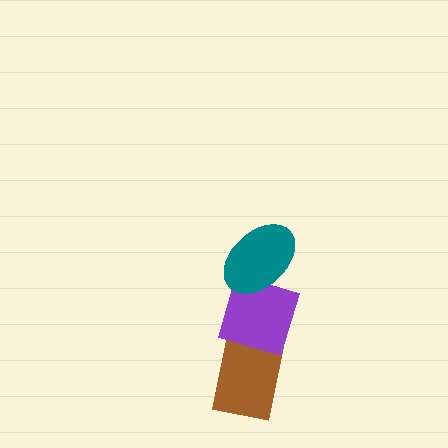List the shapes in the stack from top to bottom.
From top to bottom: the teal ellipse, the purple diamond, the brown rectangle.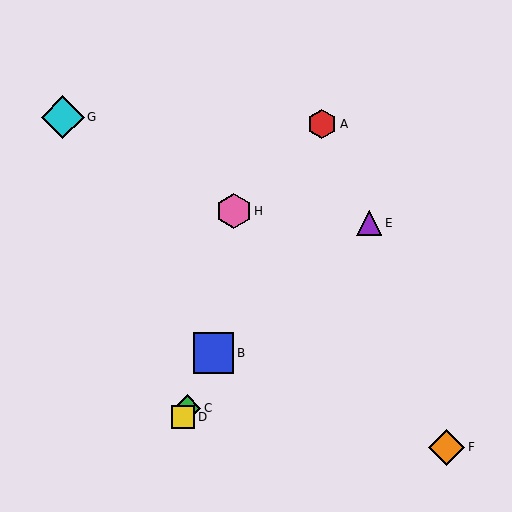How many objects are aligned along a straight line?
4 objects (A, B, C, D) are aligned along a straight line.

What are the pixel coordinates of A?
Object A is at (322, 124).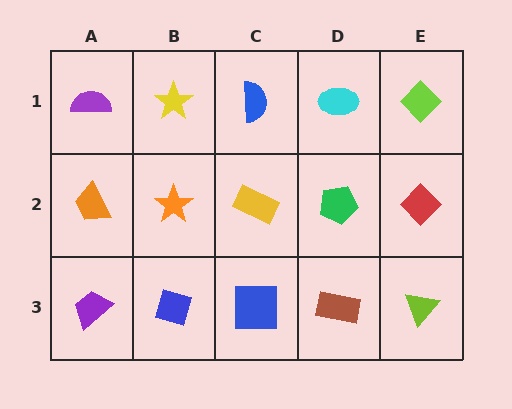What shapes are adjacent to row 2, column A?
A purple semicircle (row 1, column A), a purple trapezoid (row 3, column A), an orange star (row 2, column B).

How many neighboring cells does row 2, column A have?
3.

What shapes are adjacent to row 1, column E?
A red diamond (row 2, column E), a cyan ellipse (row 1, column D).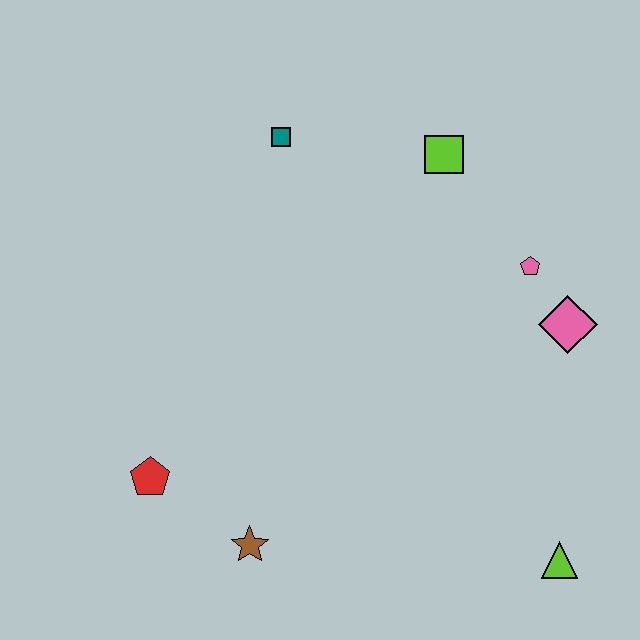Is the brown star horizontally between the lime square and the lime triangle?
No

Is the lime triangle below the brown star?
Yes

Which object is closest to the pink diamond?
The pink pentagon is closest to the pink diamond.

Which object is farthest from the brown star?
The lime square is farthest from the brown star.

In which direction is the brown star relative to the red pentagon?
The brown star is to the right of the red pentagon.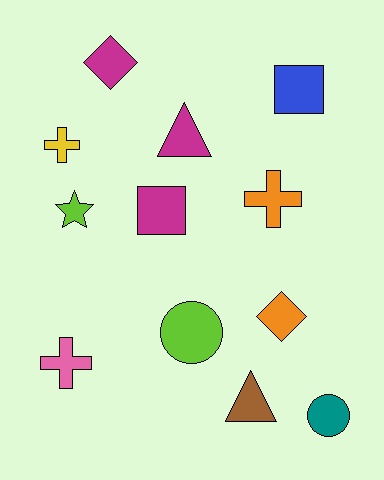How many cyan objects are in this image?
There are no cyan objects.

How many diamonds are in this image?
There are 2 diamonds.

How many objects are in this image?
There are 12 objects.